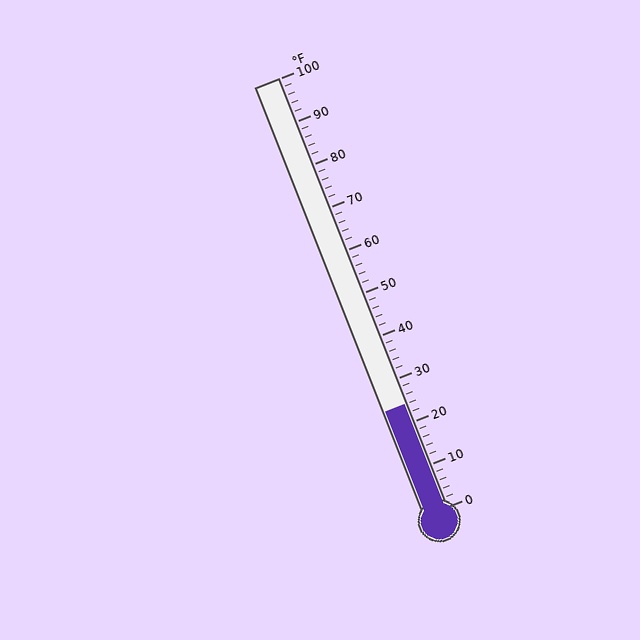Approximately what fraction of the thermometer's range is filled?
The thermometer is filled to approximately 25% of its range.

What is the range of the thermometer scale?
The thermometer scale ranges from 0°F to 100°F.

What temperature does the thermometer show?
The thermometer shows approximately 24°F.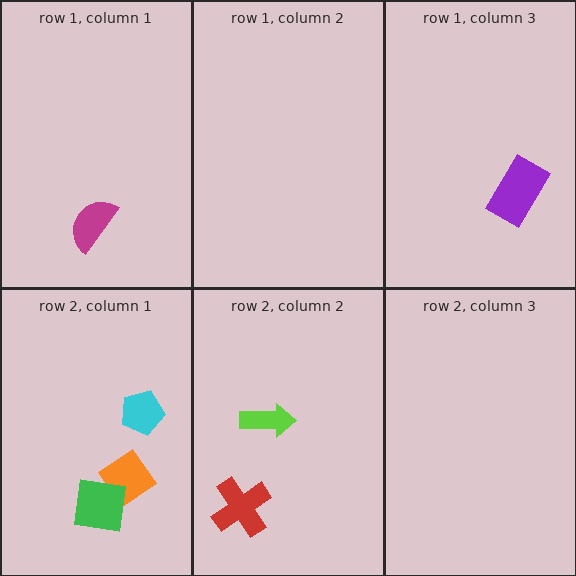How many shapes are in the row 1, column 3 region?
1.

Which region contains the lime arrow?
The row 2, column 2 region.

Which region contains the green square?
The row 2, column 1 region.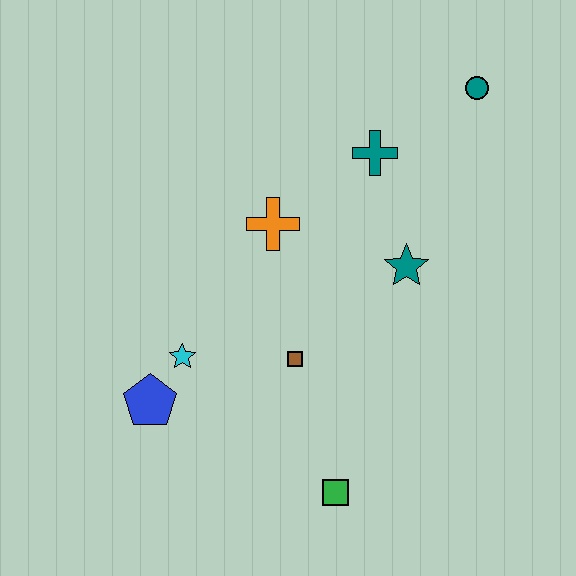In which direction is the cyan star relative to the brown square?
The cyan star is to the left of the brown square.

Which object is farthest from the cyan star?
The teal circle is farthest from the cyan star.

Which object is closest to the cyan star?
The blue pentagon is closest to the cyan star.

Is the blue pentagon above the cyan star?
No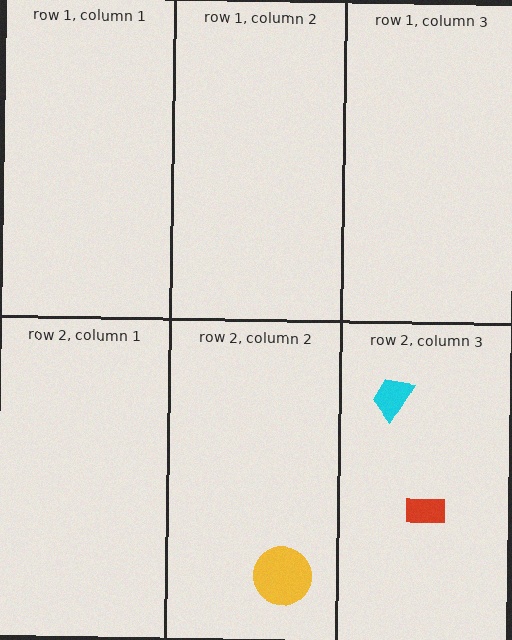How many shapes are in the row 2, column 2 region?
1.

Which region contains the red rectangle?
The row 2, column 3 region.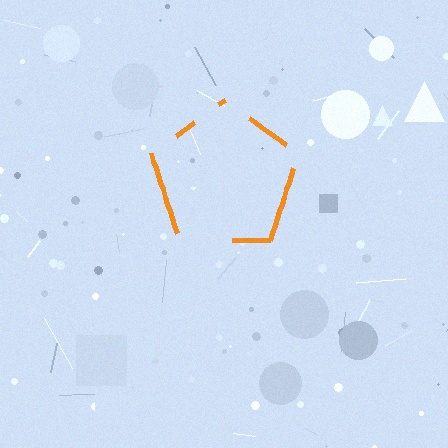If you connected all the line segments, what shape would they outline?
They would outline a pentagon.